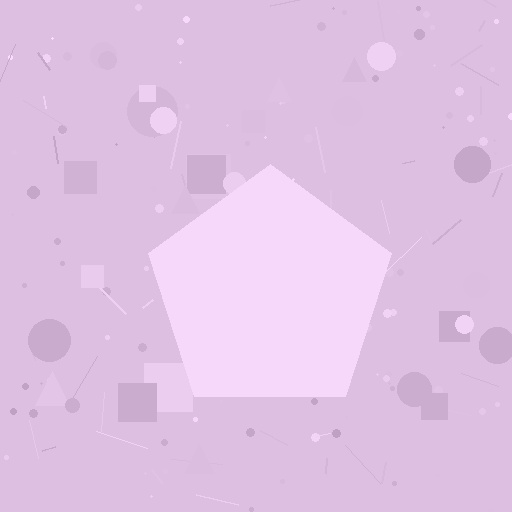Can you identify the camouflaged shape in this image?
The camouflaged shape is a pentagon.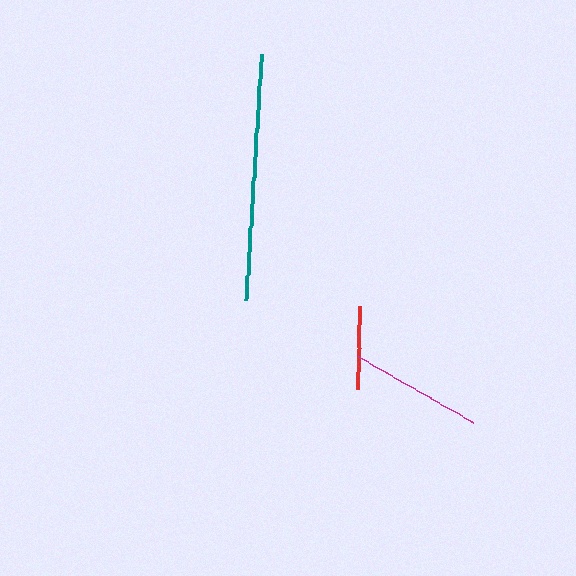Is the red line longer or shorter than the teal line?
The teal line is longer than the red line.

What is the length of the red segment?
The red segment is approximately 83 pixels long.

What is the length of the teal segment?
The teal segment is approximately 247 pixels long.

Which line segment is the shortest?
The red line is the shortest at approximately 83 pixels.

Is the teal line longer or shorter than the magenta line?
The teal line is longer than the magenta line.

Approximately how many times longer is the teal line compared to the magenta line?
The teal line is approximately 1.9 times the length of the magenta line.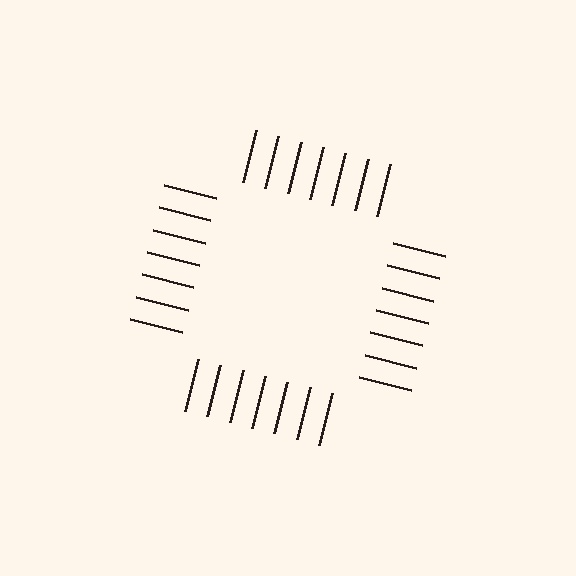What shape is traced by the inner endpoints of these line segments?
An illusory square — the line segments terminate on its edges but no continuous stroke is drawn.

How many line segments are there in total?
28 — 7 along each of the 4 edges.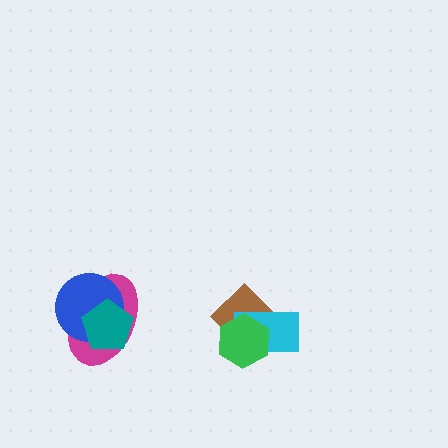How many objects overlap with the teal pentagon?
2 objects overlap with the teal pentagon.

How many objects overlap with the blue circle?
2 objects overlap with the blue circle.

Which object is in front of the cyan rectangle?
The green hexagon is in front of the cyan rectangle.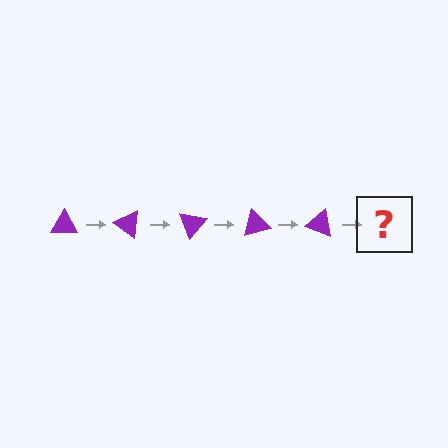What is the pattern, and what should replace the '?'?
The pattern is that the triangle rotates 35 degrees each step. The '?' should be a purple triangle rotated 175 degrees.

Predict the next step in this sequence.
The next step is a purple triangle rotated 175 degrees.